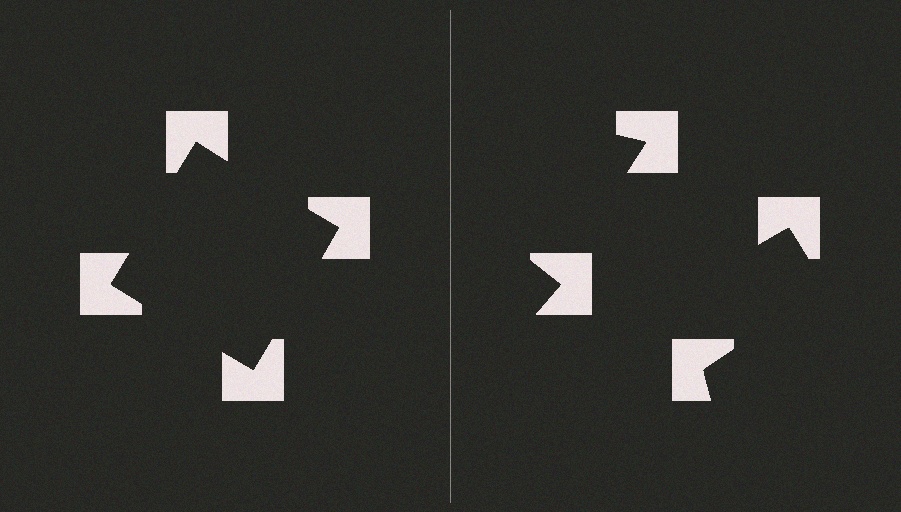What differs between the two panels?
The notched squares are positioned identically on both sides; only the wedge orientations differ. On the left they align to a square; on the right they are misaligned.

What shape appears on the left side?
An illusory square.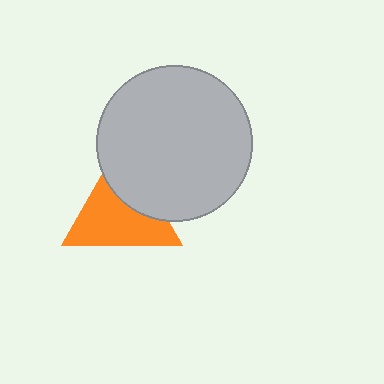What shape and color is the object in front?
The object in front is a light gray circle.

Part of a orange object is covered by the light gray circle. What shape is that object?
It is a triangle.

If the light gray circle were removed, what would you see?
You would see the complete orange triangle.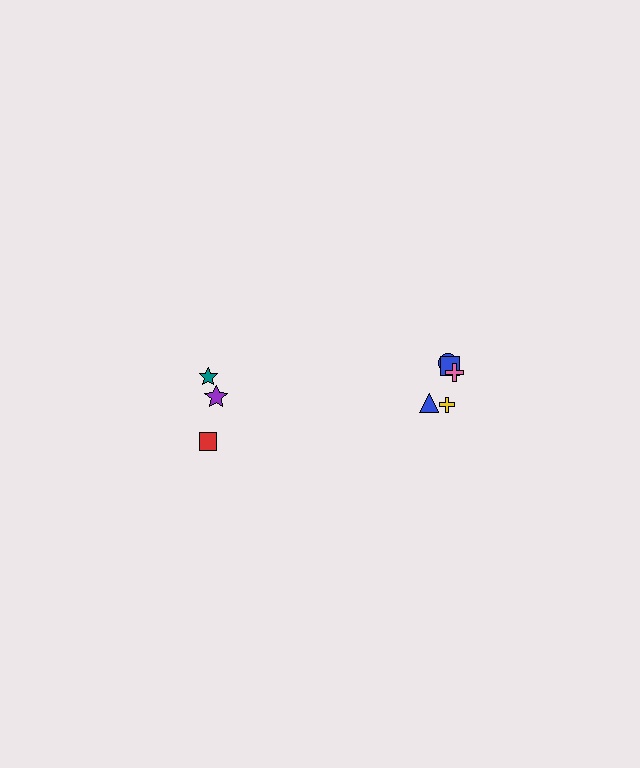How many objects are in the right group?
There are 5 objects.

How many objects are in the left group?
There are 3 objects.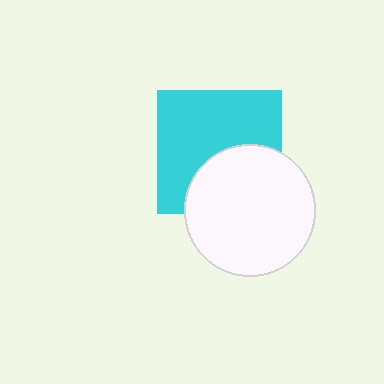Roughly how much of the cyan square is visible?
About half of it is visible (roughly 63%).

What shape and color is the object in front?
The object in front is a white circle.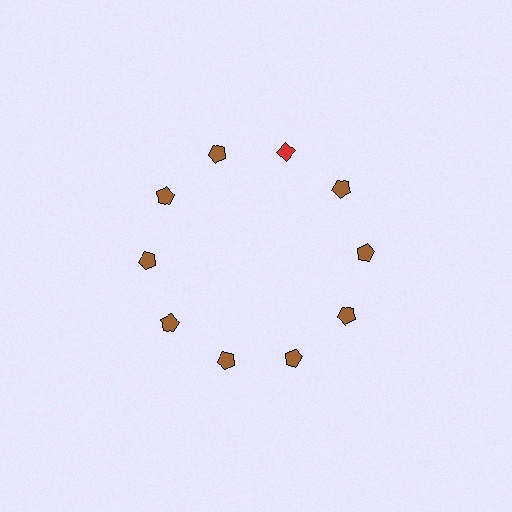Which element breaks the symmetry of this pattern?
The red diamond at roughly the 1 o'clock position breaks the symmetry. All other shapes are brown pentagons.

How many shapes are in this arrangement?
There are 10 shapes arranged in a ring pattern.